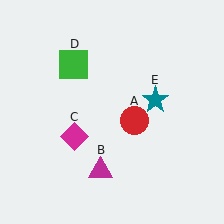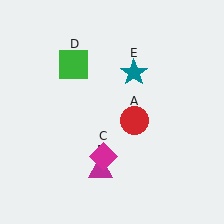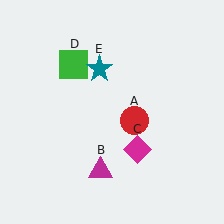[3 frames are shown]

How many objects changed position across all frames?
2 objects changed position: magenta diamond (object C), teal star (object E).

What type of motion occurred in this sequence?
The magenta diamond (object C), teal star (object E) rotated counterclockwise around the center of the scene.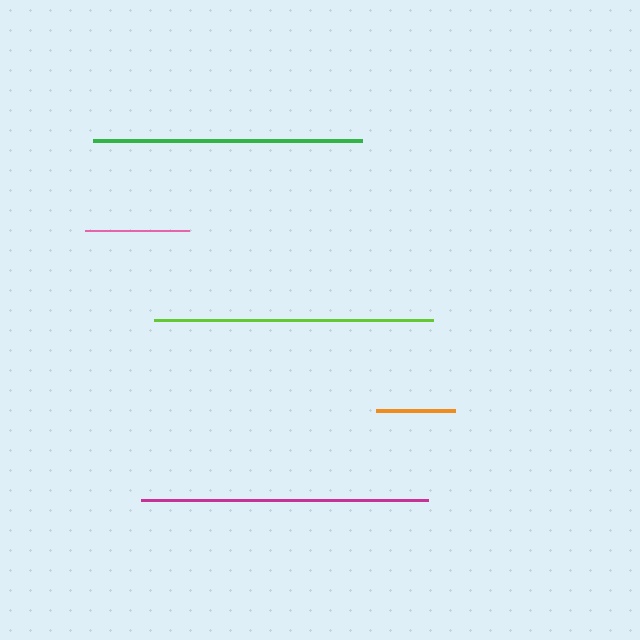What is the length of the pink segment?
The pink segment is approximately 104 pixels long.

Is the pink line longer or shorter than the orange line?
The pink line is longer than the orange line.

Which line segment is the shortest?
The orange line is the shortest at approximately 79 pixels.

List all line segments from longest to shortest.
From longest to shortest: magenta, lime, green, pink, orange.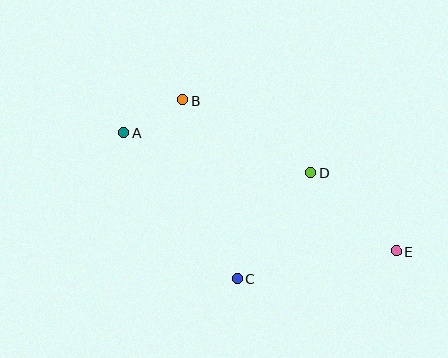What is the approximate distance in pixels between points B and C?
The distance between B and C is approximately 187 pixels.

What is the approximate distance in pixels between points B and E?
The distance between B and E is approximately 262 pixels.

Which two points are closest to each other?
Points A and B are closest to each other.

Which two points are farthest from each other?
Points A and E are farthest from each other.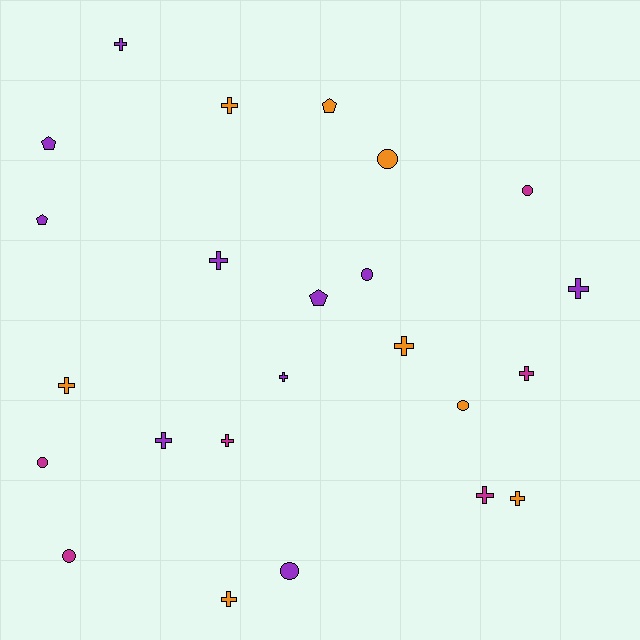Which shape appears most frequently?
Cross, with 13 objects.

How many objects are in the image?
There are 24 objects.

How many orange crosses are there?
There are 5 orange crosses.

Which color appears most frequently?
Purple, with 10 objects.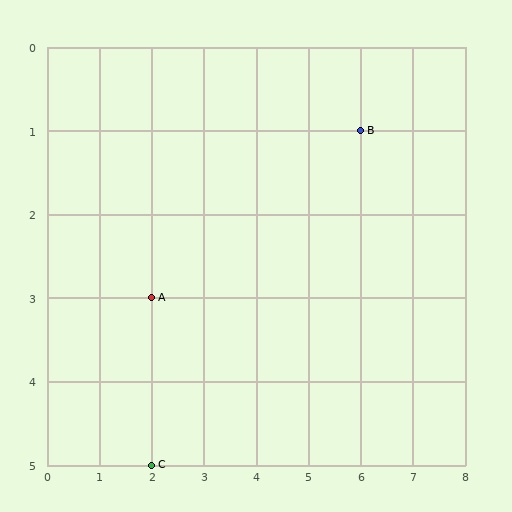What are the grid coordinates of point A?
Point A is at grid coordinates (2, 3).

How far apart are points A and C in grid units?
Points A and C are 2 rows apart.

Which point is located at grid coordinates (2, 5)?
Point C is at (2, 5).